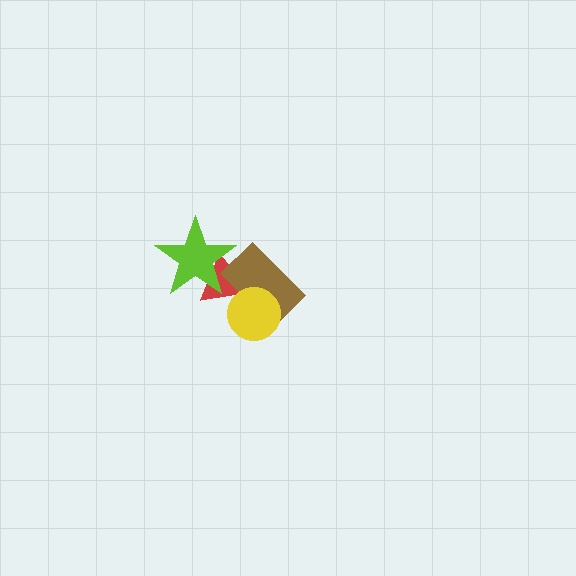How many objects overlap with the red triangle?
3 objects overlap with the red triangle.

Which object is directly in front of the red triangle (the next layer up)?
The brown rectangle is directly in front of the red triangle.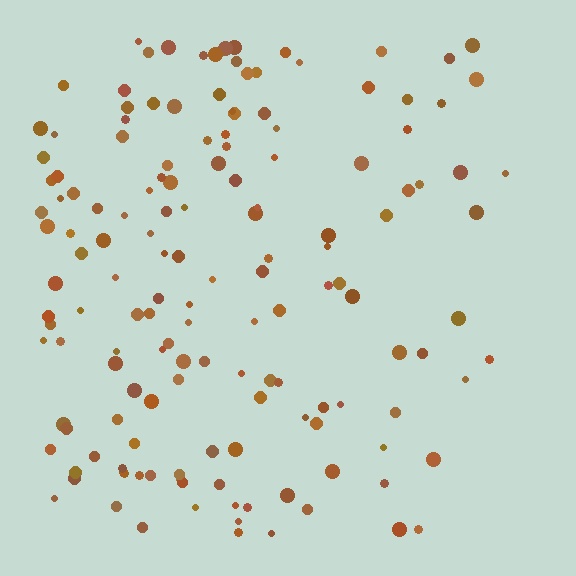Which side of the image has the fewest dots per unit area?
The right.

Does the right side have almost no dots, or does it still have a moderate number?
Still a moderate number, just noticeably fewer than the left.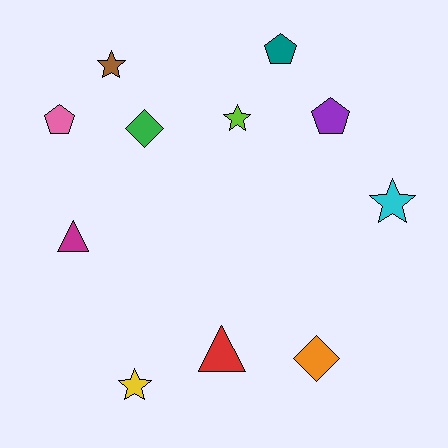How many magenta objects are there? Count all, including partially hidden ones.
There is 1 magenta object.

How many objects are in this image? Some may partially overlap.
There are 11 objects.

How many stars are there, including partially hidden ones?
There are 4 stars.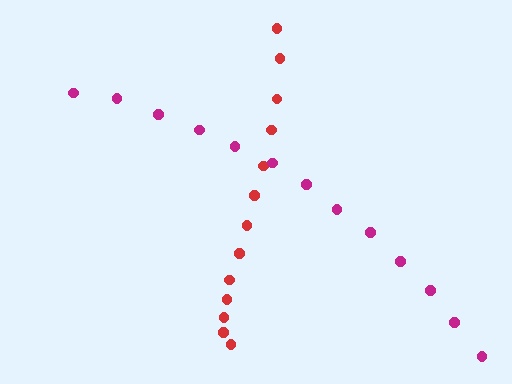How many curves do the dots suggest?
There are 2 distinct paths.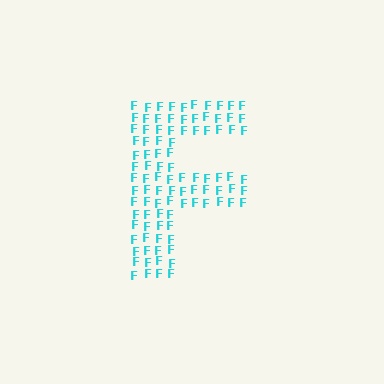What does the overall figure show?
The overall figure shows the letter F.